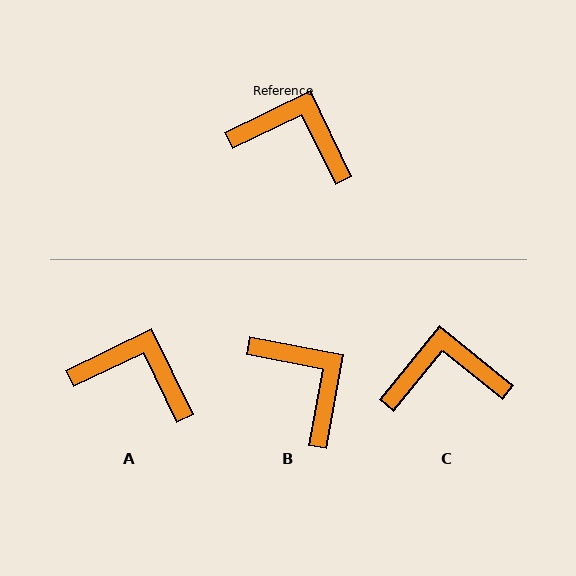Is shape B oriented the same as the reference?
No, it is off by about 37 degrees.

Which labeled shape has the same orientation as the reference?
A.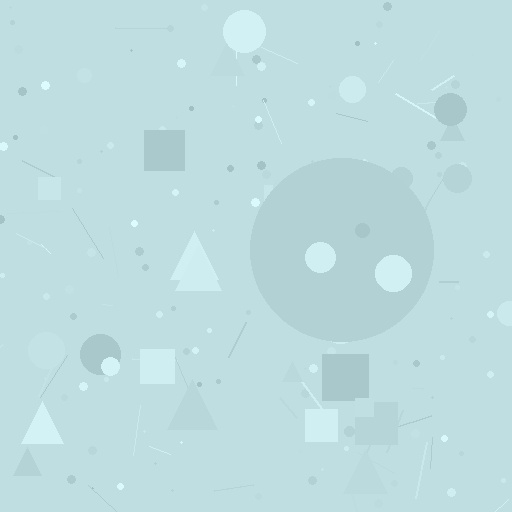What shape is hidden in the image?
A circle is hidden in the image.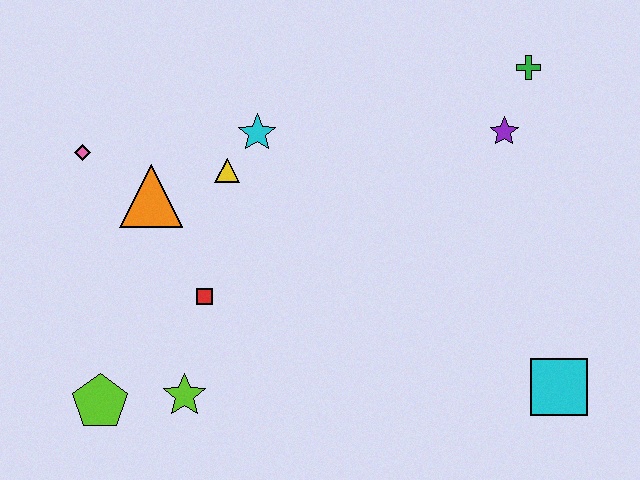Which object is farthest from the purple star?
The lime pentagon is farthest from the purple star.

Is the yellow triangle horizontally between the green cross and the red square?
Yes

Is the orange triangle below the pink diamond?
Yes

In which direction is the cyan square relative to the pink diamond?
The cyan square is to the right of the pink diamond.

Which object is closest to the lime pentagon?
The lime star is closest to the lime pentagon.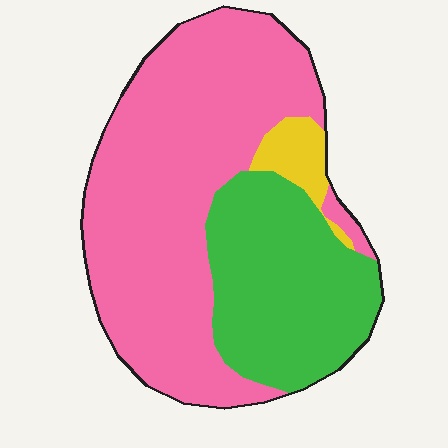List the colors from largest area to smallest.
From largest to smallest: pink, green, yellow.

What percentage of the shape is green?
Green takes up about one third (1/3) of the shape.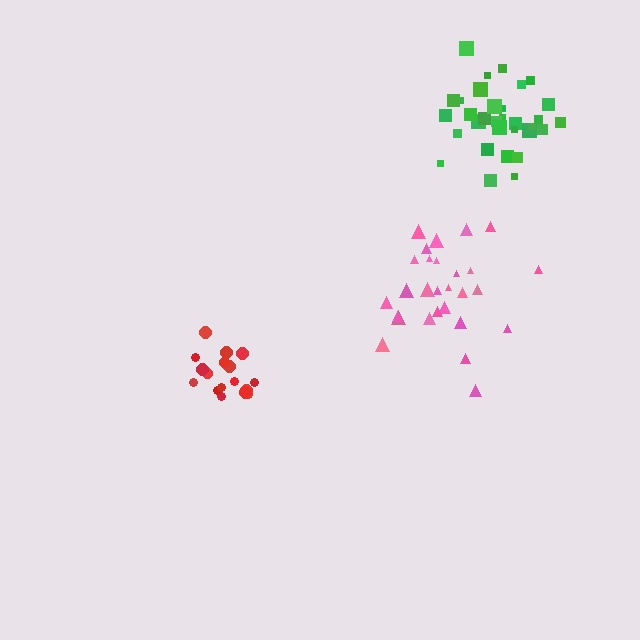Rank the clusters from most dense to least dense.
red, green, pink.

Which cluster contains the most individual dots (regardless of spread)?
Green (33).